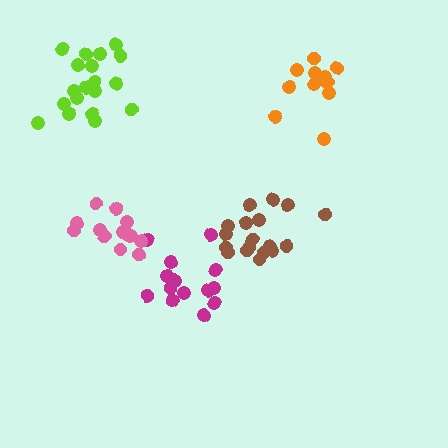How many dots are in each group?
Group 1: 14 dots, Group 2: 18 dots, Group 3: 19 dots, Group 4: 13 dots, Group 5: 13 dots (77 total).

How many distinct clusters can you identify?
There are 5 distinct clusters.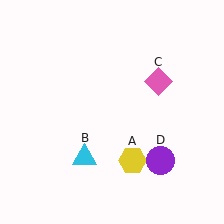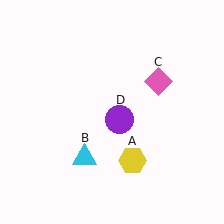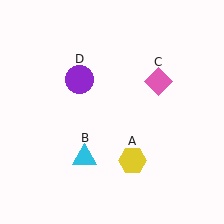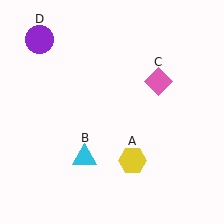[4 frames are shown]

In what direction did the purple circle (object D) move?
The purple circle (object D) moved up and to the left.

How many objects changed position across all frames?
1 object changed position: purple circle (object D).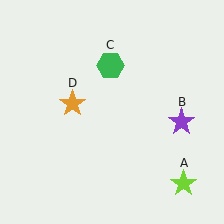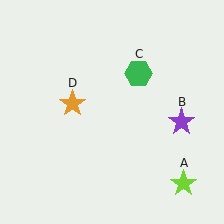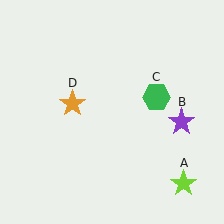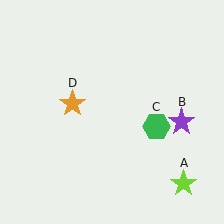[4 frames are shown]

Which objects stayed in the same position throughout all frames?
Lime star (object A) and purple star (object B) and orange star (object D) remained stationary.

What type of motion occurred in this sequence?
The green hexagon (object C) rotated clockwise around the center of the scene.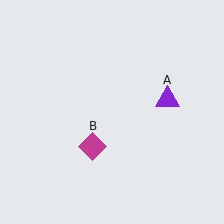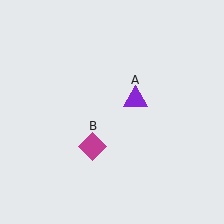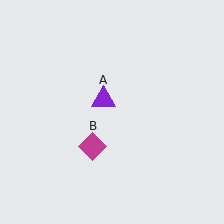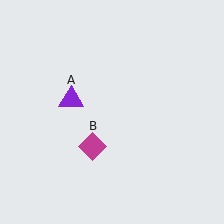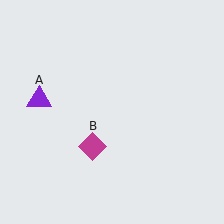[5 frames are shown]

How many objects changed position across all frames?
1 object changed position: purple triangle (object A).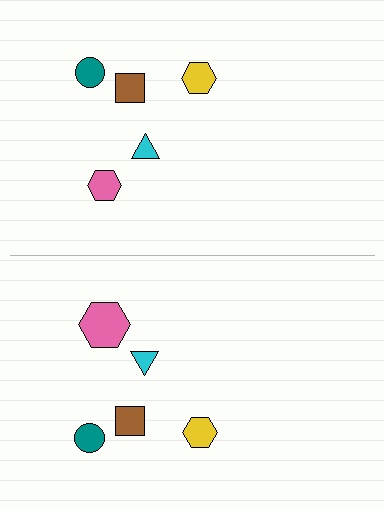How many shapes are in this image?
There are 10 shapes in this image.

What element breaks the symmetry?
The pink hexagon on the bottom side has a different size than its mirror counterpart.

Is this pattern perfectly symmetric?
No, the pattern is not perfectly symmetric. The pink hexagon on the bottom side has a different size than its mirror counterpart.